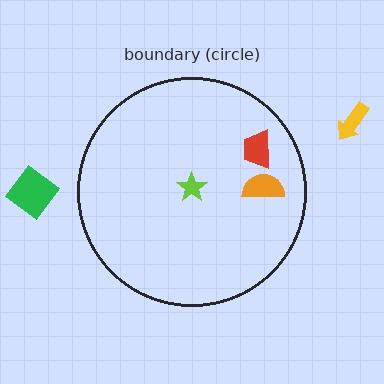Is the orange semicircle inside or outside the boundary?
Inside.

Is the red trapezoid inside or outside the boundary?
Inside.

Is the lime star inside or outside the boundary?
Inside.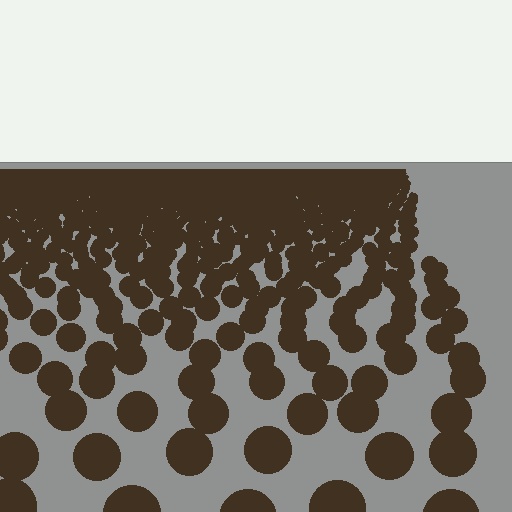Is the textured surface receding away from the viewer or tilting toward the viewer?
The surface is receding away from the viewer. Texture elements get smaller and denser toward the top.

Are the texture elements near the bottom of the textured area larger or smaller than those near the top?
Larger. Near the bottom, elements are closer to the viewer and appear at a bigger on-screen size.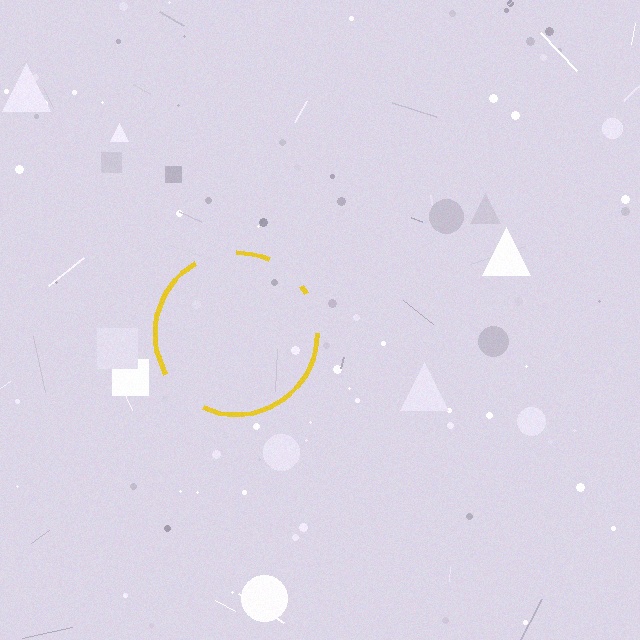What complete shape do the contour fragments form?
The contour fragments form a circle.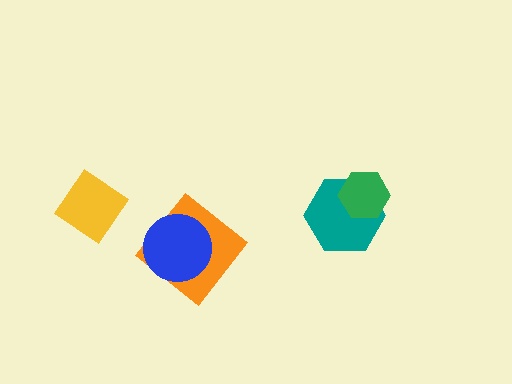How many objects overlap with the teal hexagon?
1 object overlaps with the teal hexagon.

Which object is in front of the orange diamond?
The blue circle is in front of the orange diamond.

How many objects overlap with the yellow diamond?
0 objects overlap with the yellow diamond.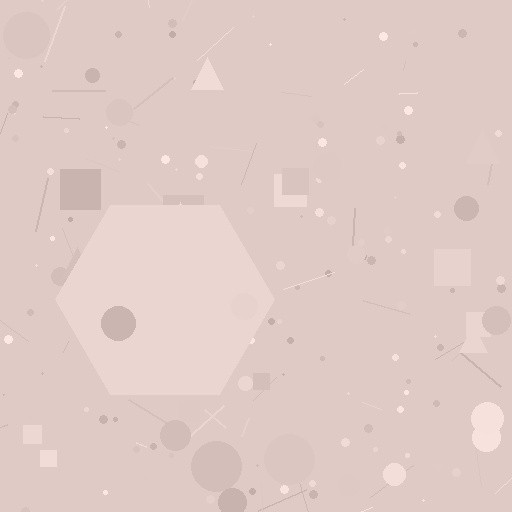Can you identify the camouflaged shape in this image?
The camouflaged shape is a hexagon.